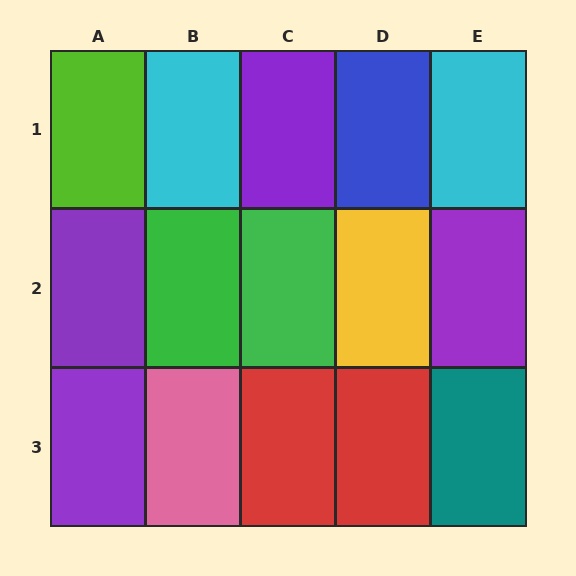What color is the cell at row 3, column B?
Pink.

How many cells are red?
2 cells are red.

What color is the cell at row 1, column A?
Lime.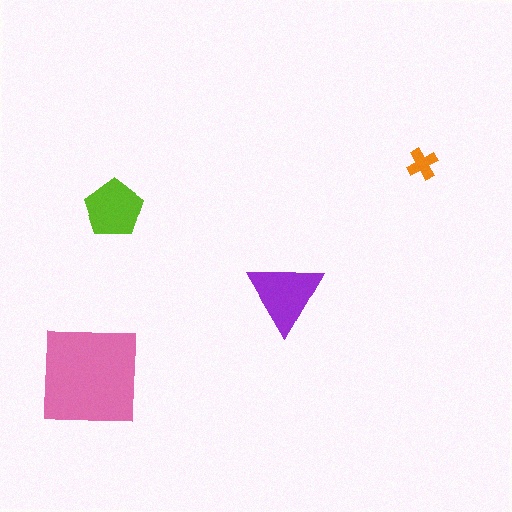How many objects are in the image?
There are 4 objects in the image.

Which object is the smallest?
The orange cross.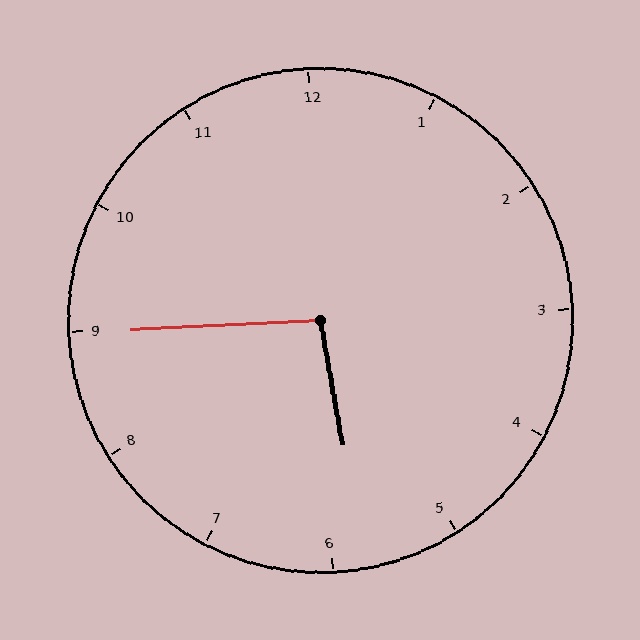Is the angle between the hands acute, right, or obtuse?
It is obtuse.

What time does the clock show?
5:45.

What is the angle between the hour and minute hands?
Approximately 98 degrees.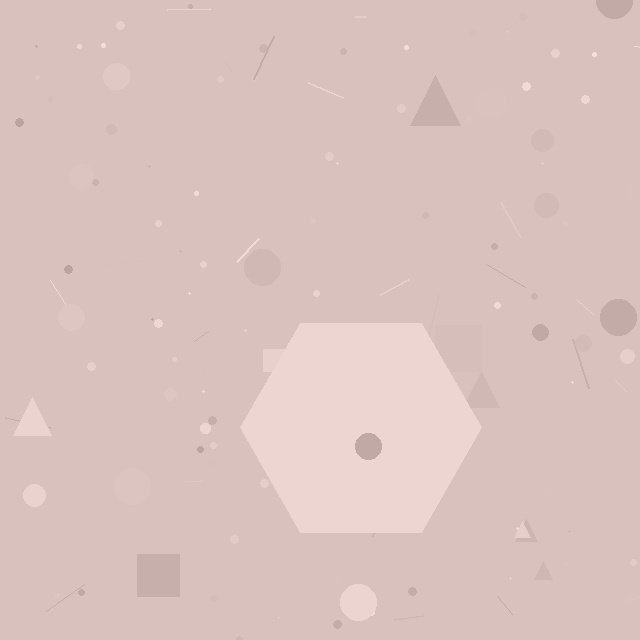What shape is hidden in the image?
A hexagon is hidden in the image.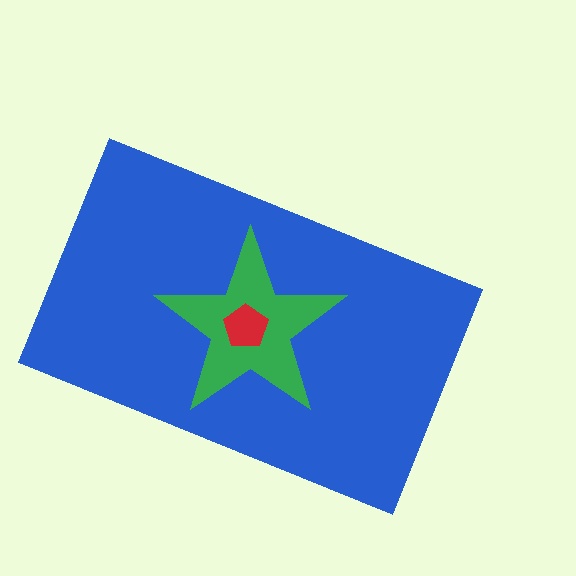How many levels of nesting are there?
3.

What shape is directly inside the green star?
The red pentagon.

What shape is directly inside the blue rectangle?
The green star.